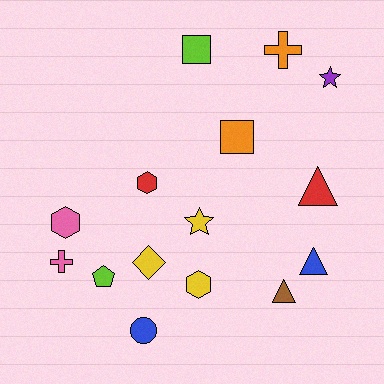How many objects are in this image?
There are 15 objects.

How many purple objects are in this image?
There is 1 purple object.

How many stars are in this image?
There are 2 stars.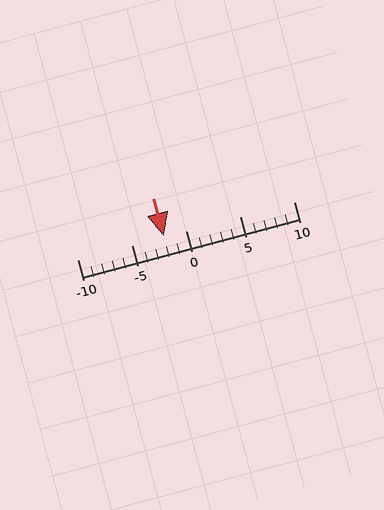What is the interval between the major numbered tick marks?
The major tick marks are spaced 5 units apart.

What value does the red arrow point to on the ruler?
The red arrow points to approximately -2.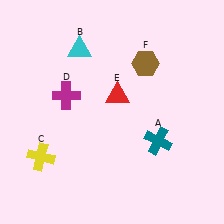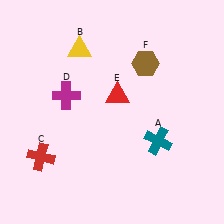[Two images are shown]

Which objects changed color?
B changed from cyan to yellow. C changed from yellow to red.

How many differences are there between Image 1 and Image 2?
There are 2 differences between the two images.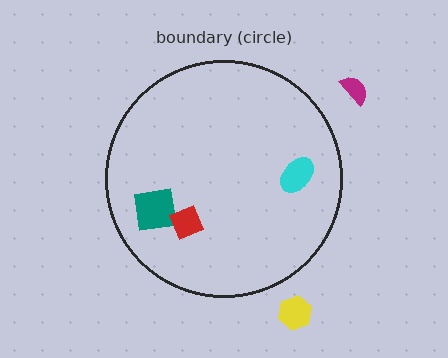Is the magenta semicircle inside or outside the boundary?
Outside.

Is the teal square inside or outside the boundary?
Inside.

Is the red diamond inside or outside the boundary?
Inside.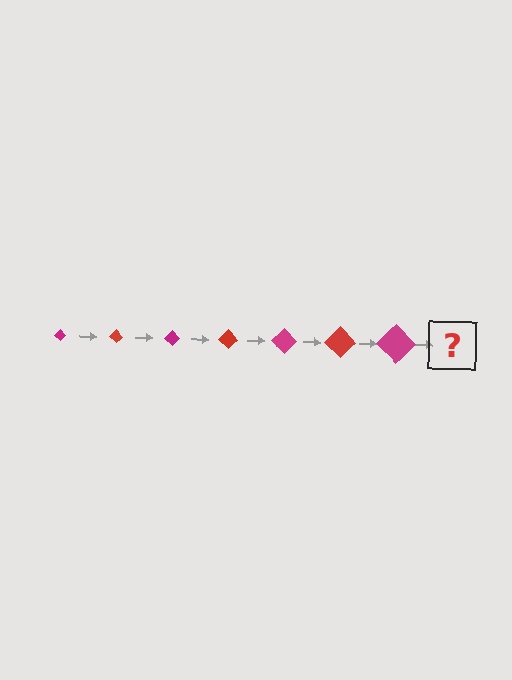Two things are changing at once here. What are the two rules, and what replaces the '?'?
The two rules are that the diamond grows larger each step and the color cycles through magenta and red. The '?' should be a red diamond, larger than the previous one.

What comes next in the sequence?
The next element should be a red diamond, larger than the previous one.